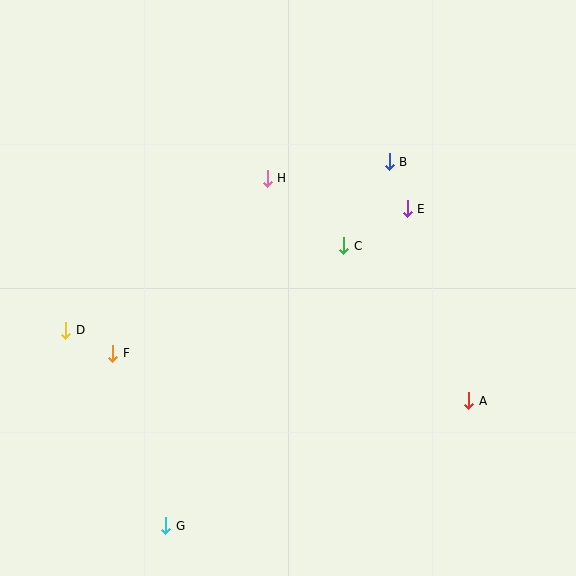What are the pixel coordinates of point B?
Point B is at (389, 162).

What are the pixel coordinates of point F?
Point F is at (113, 354).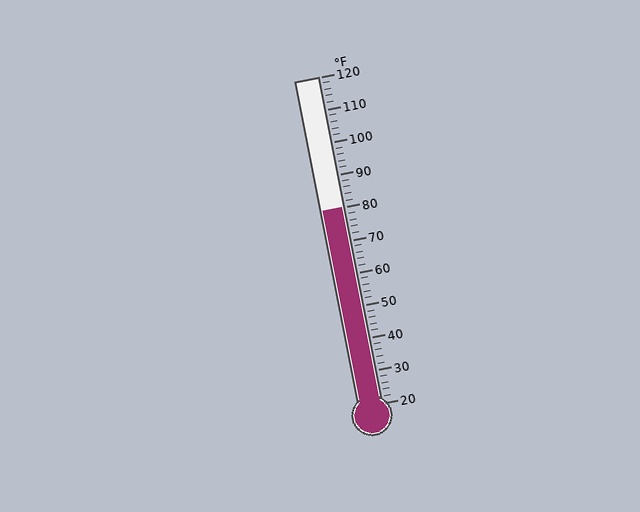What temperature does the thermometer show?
The thermometer shows approximately 80°F.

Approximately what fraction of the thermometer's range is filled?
The thermometer is filled to approximately 60% of its range.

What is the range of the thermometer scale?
The thermometer scale ranges from 20°F to 120°F.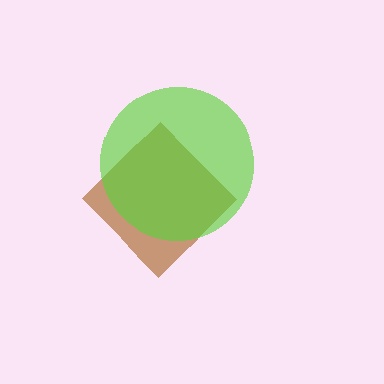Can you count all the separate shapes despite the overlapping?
Yes, there are 2 separate shapes.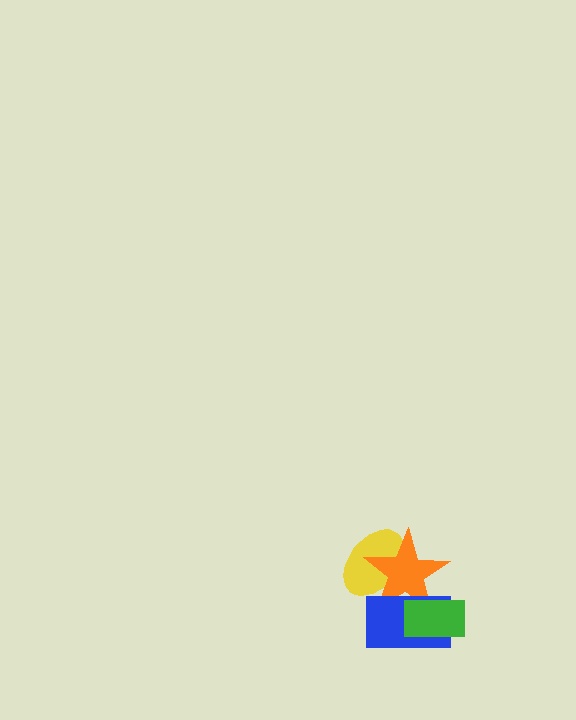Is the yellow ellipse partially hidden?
Yes, it is partially covered by another shape.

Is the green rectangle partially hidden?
No, no other shape covers it.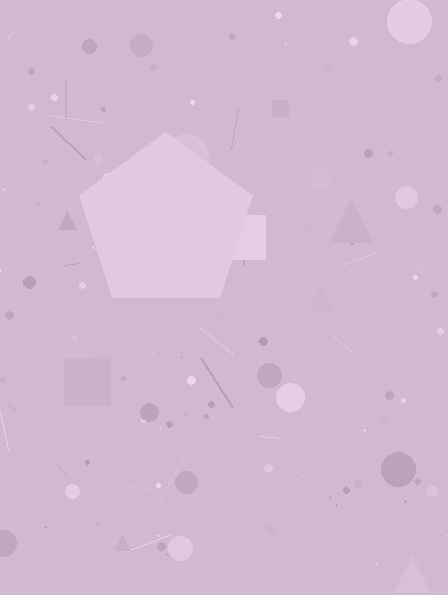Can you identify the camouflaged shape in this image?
The camouflaged shape is a pentagon.